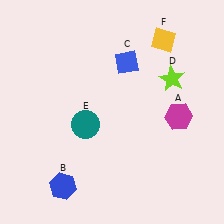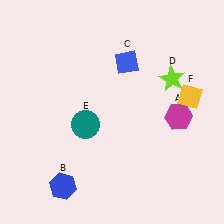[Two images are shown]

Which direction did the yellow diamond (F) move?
The yellow diamond (F) moved down.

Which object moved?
The yellow diamond (F) moved down.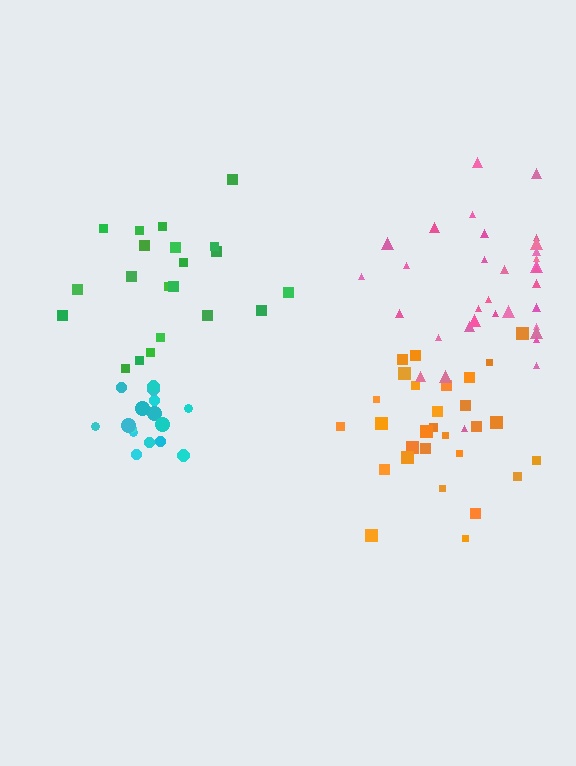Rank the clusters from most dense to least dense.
cyan, orange, pink, green.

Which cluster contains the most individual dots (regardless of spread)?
Pink (33).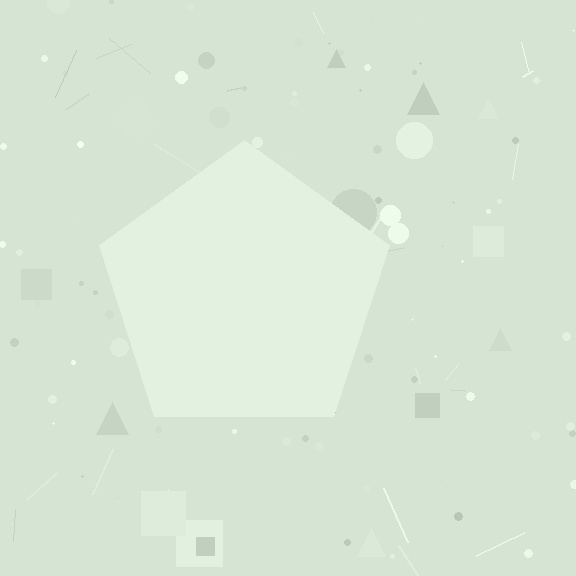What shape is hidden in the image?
A pentagon is hidden in the image.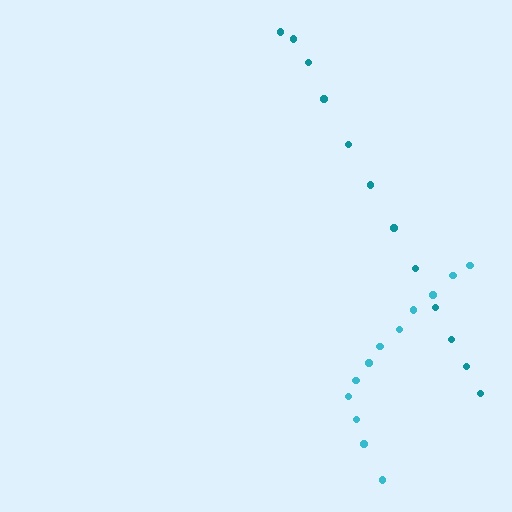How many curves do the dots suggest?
There are 2 distinct paths.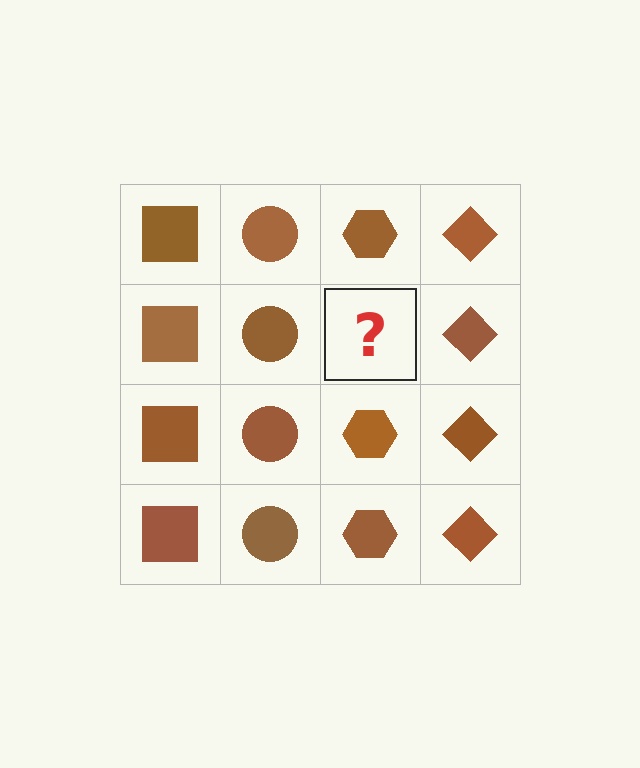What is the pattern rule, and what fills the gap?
The rule is that each column has a consistent shape. The gap should be filled with a brown hexagon.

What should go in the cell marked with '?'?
The missing cell should contain a brown hexagon.